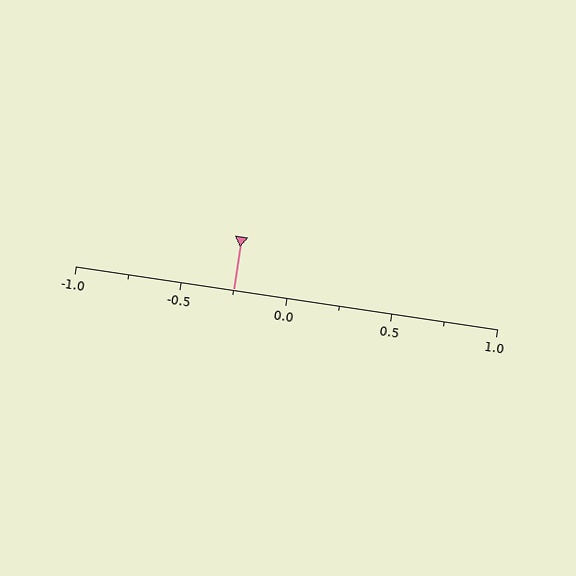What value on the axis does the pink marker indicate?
The marker indicates approximately -0.25.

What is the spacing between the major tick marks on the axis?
The major ticks are spaced 0.5 apart.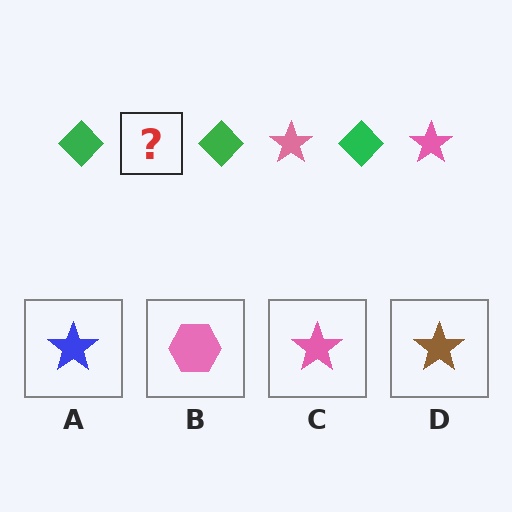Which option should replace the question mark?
Option C.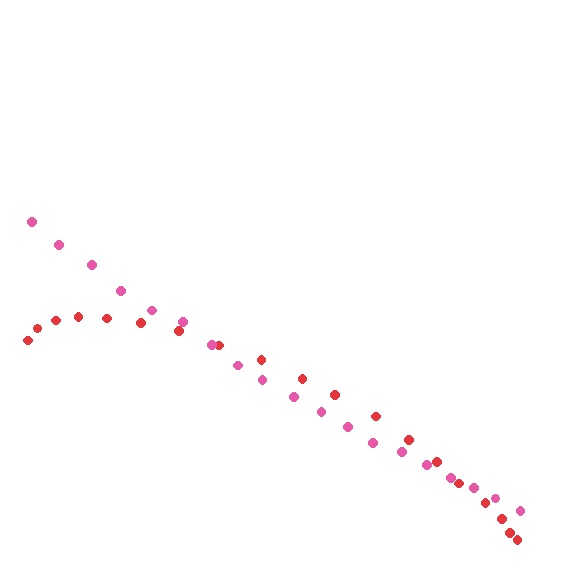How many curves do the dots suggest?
There are 2 distinct paths.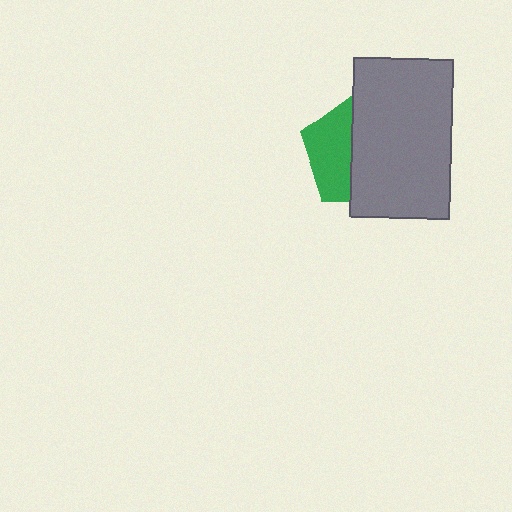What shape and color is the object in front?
The object in front is a gray rectangle.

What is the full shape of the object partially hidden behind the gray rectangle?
The partially hidden object is a green pentagon.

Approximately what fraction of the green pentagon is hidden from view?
Roughly 61% of the green pentagon is hidden behind the gray rectangle.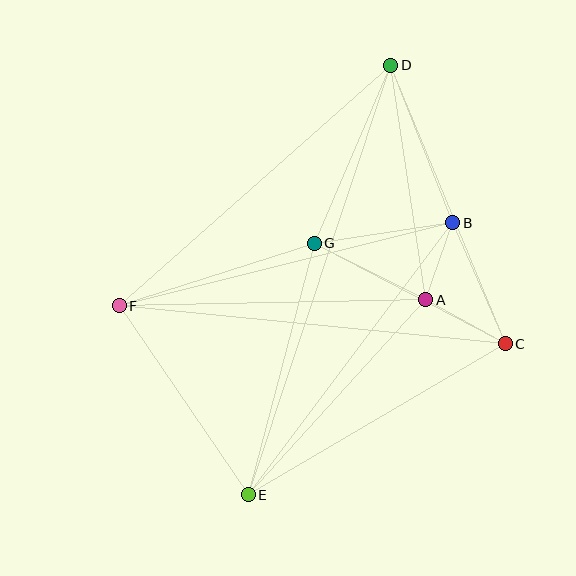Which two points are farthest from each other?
Points D and E are farthest from each other.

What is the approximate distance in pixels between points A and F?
The distance between A and F is approximately 306 pixels.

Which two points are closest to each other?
Points A and B are closest to each other.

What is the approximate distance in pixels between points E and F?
The distance between E and F is approximately 228 pixels.